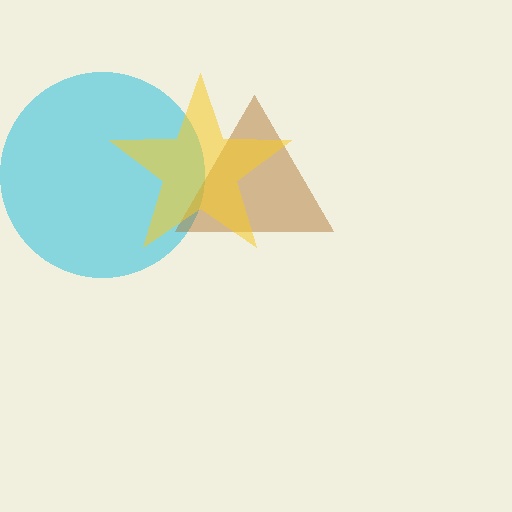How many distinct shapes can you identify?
There are 3 distinct shapes: a cyan circle, a brown triangle, a yellow star.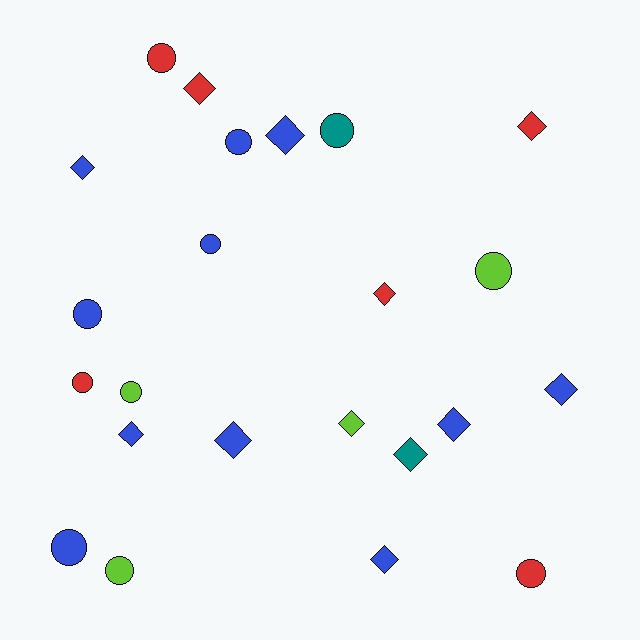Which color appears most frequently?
Blue, with 11 objects.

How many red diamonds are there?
There are 3 red diamonds.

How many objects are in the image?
There are 23 objects.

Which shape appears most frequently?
Diamond, with 12 objects.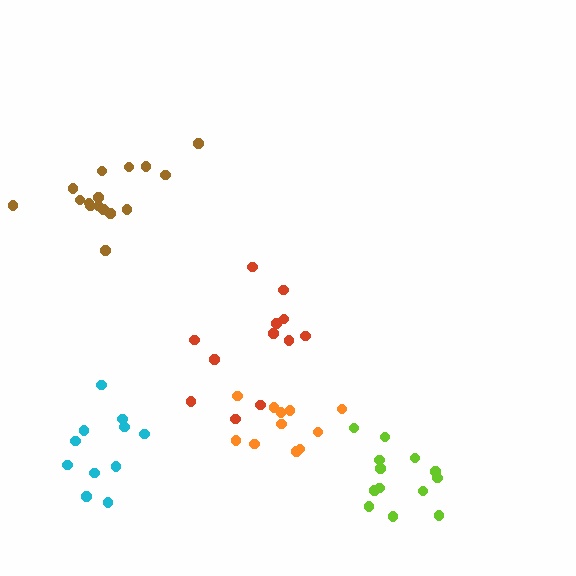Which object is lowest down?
The lime cluster is bottommost.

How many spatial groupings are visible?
There are 5 spatial groupings.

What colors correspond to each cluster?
The clusters are colored: cyan, red, orange, brown, lime.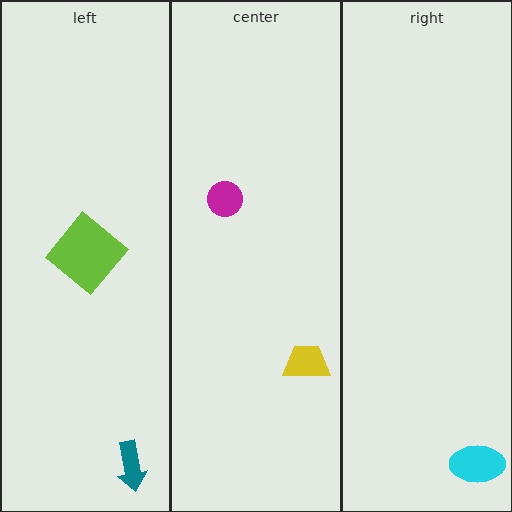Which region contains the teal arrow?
The left region.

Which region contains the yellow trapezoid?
The center region.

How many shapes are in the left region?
2.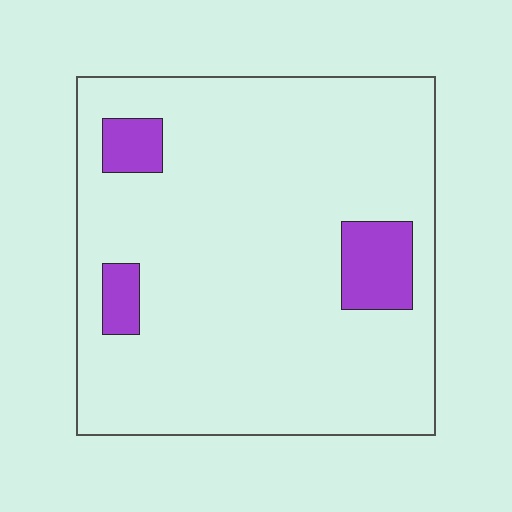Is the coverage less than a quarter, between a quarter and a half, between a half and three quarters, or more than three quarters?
Less than a quarter.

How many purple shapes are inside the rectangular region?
3.